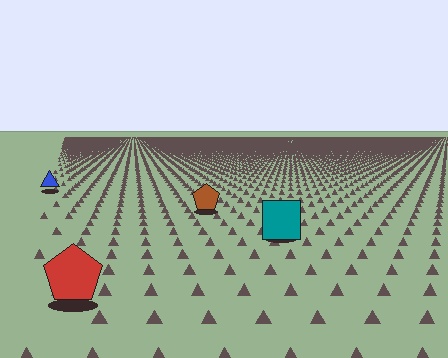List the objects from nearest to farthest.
From nearest to farthest: the red pentagon, the teal square, the brown pentagon, the blue triangle.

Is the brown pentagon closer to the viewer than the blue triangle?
Yes. The brown pentagon is closer — you can tell from the texture gradient: the ground texture is coarser near it.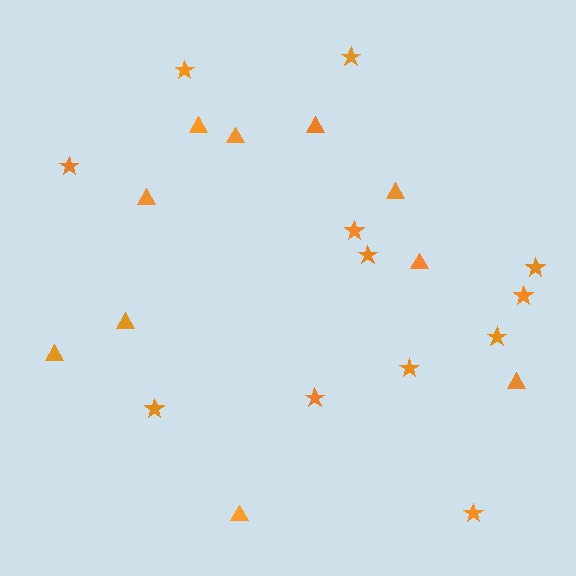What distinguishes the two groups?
There are 2 groups: one group of triangles (10) and one group of stars (12).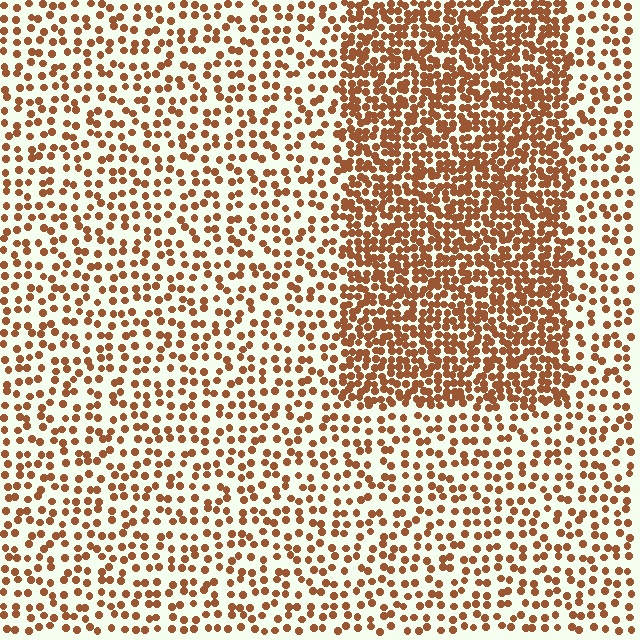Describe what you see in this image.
The image contains small brown elements arranged at two different densities. A rectangle-shaped region is visible where the elements are more densely packed than the surrounding area.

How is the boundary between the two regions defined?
The boundary is defined by a change in element density (approximately 2.2x ratio). All elements are the same color, size, and shape.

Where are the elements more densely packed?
The elements are more densely packed inside the rectangle boundary.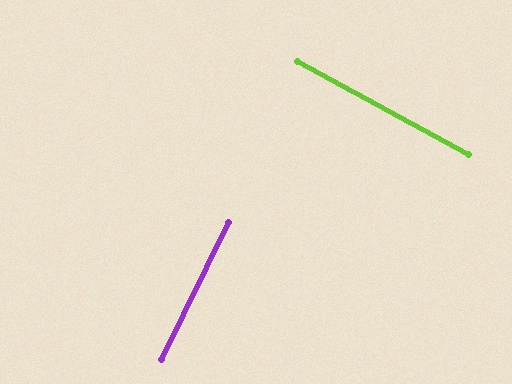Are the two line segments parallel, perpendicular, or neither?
Perpendicular — they meet at approximately 88°.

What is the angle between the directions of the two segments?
Approximately 88 degrees.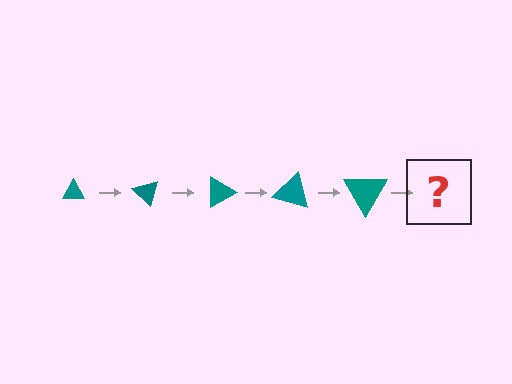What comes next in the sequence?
The next element should be a triangle, larger than the previous one and rotated 225 degrees from the start.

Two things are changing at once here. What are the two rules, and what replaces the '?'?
The two rules are that the triangle grows larger each step and it rotates 45 degrees each step. The '?' should be a triangle, larger than the previous one and rotated 225 degrees from the start.